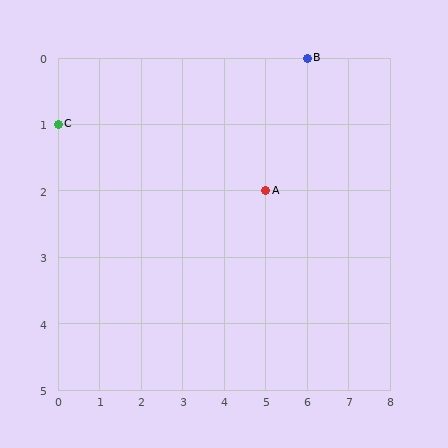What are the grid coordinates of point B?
Point B is at grid coordinates (6, 0).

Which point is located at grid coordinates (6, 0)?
Point B is at (6, 0).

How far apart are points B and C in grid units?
Points B and C are 6 columns and 1 row apart (about 6.1 grid units diagonally).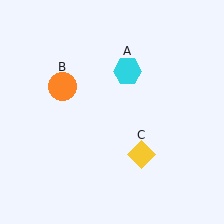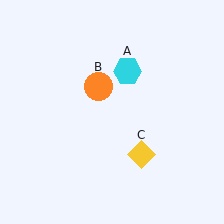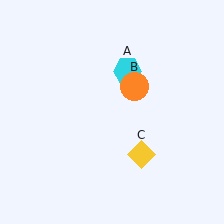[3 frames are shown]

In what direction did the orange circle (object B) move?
The orange circle (object B) moved right.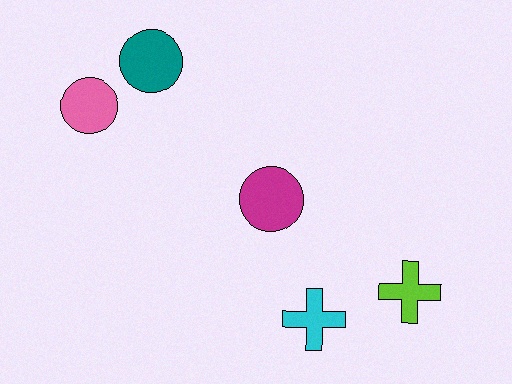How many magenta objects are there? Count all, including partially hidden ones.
There is 1 magenta object.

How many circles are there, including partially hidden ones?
There are 3 circles.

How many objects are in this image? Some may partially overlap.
There are 5 objects.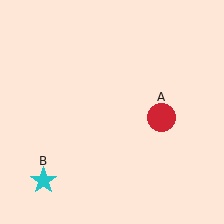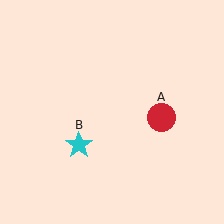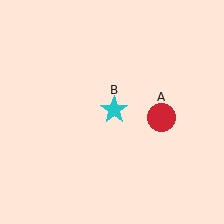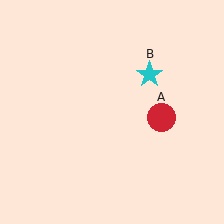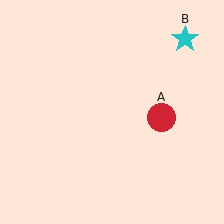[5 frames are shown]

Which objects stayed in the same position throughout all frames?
Red circle (object A) remained stationary.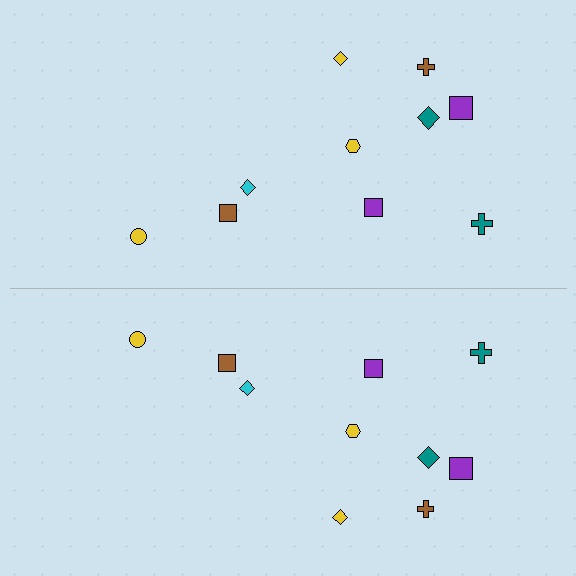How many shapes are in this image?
There are 20 shapes in this image.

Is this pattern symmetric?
Yes, this pattern has bilateral (reflection) symmetry.